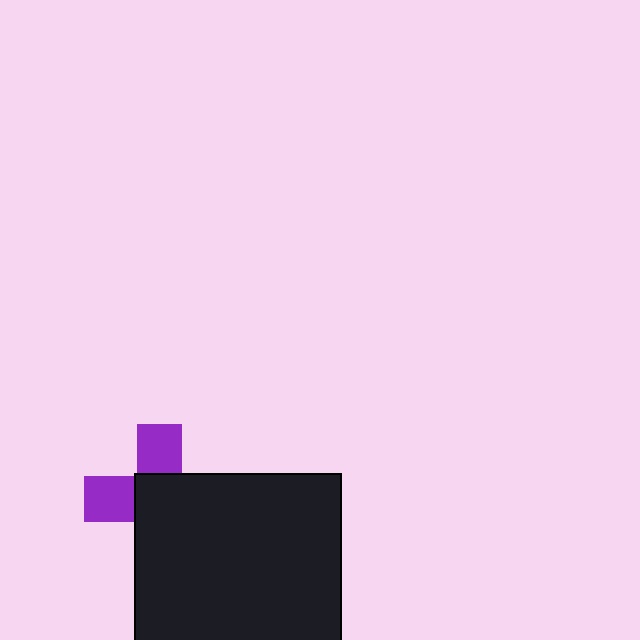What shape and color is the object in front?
The object in front is a black square.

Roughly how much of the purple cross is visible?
A small part of it is visible (roughly 39%).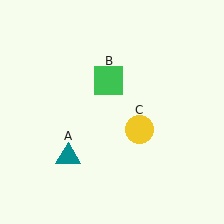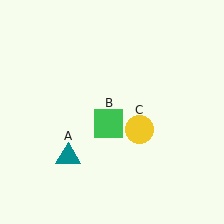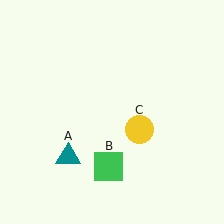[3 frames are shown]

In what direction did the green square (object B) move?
The green square (object B) moved down.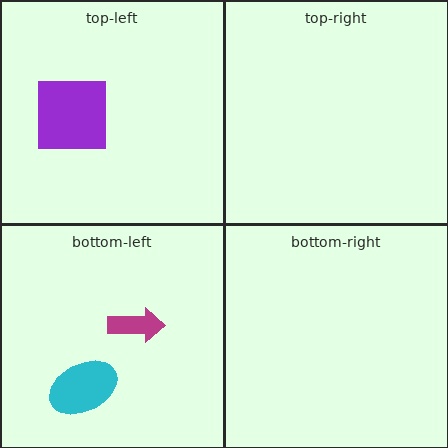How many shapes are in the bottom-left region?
2.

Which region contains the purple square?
The top-left region.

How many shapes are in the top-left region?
1.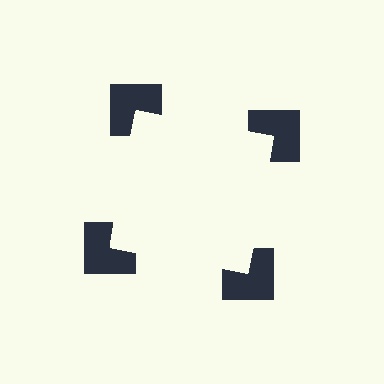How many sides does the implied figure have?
4 sides.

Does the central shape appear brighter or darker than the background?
It typically appears slightly brighter than the background, even though no actual brightness change is drawn.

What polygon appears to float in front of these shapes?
An illusory square — its edges are inferred from the aligned wedge cuts in the notched squares, not physically drawn.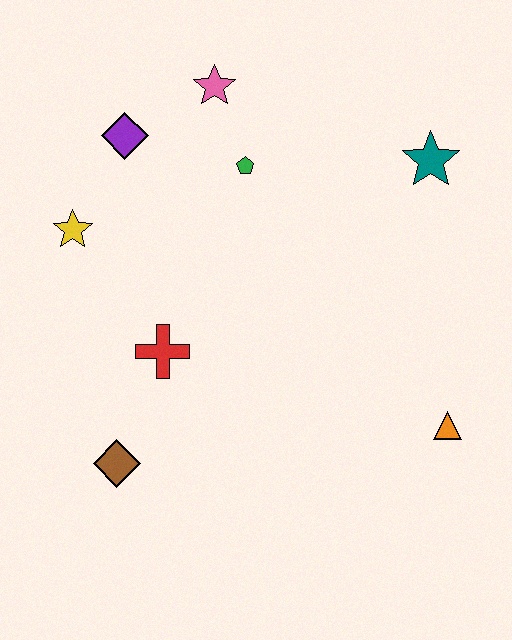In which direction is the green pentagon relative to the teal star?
The green pentagon is to the left of the teal star.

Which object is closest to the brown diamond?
The red cross is closest to the brown diamond.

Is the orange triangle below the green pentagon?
Yes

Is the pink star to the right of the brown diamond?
Yes